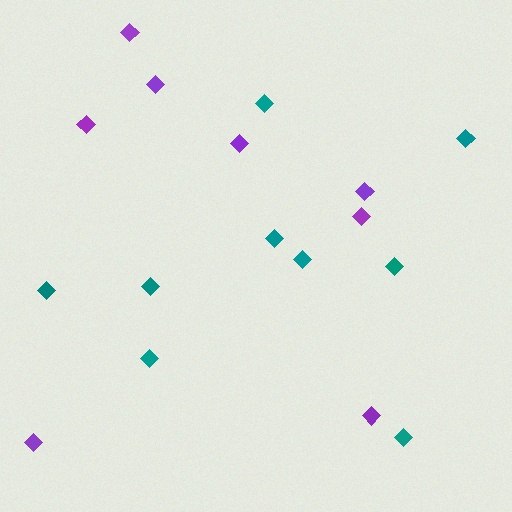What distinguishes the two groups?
There are 2 groups: one group of purple diamonds (8) and one group of teal diamonds (9).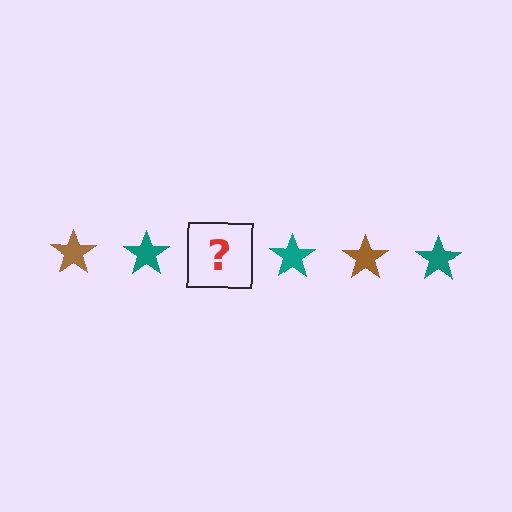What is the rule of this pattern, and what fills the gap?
The rule is that the pattern cycles through brown, teal stars. The gap should be filled with a brown star.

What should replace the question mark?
The question mark should be replaced with a brown star.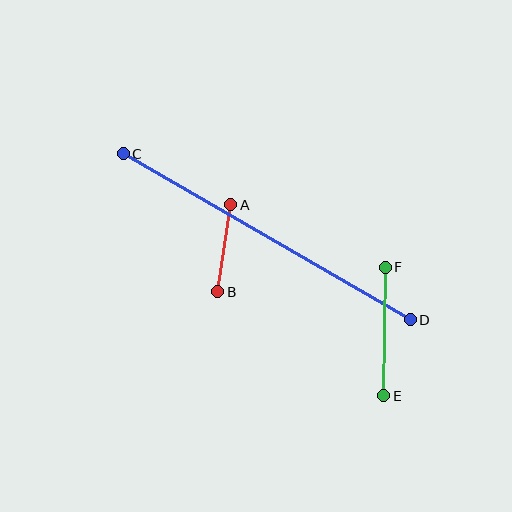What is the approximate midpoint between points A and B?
The midpoint is at approximately (224, 248) pixels.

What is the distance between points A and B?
The distance is approximately 88 pixels.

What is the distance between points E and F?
The distance is approximately 128 pixels.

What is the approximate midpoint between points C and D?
The midpoint is at approximately (267, 237) pixels.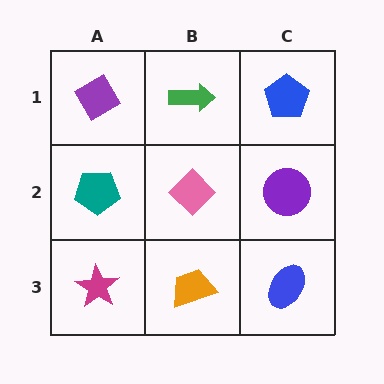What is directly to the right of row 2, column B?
A purple circle.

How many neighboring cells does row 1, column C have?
2.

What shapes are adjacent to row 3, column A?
A teal pentagon (row 2, column A), an orange trapezoid (row 3, column B).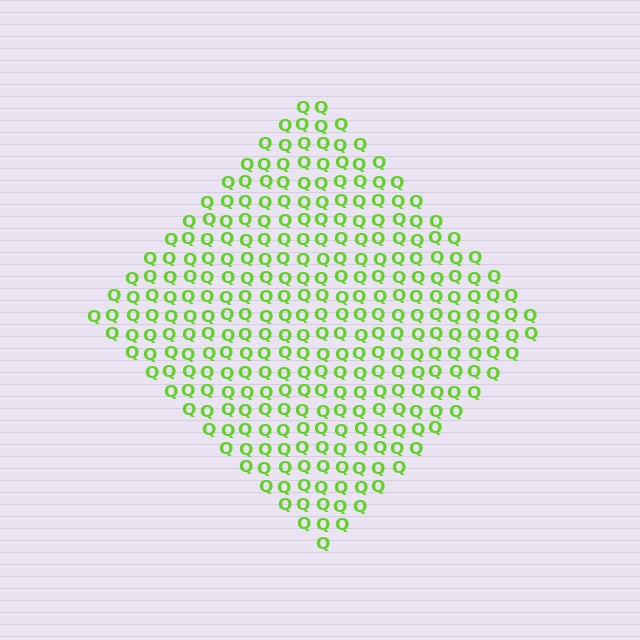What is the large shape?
The large shape is a diamond.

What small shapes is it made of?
It is made of small letter Q's.